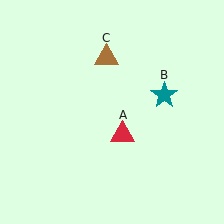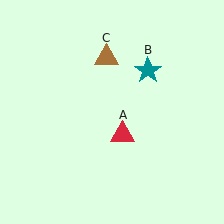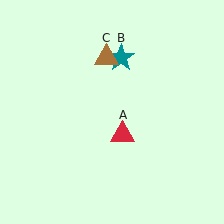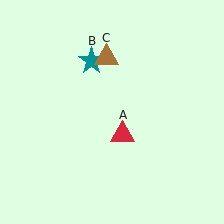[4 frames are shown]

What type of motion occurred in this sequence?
The teal star (object B) rotated counterclockwise around the center of the scene.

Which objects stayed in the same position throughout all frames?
Red triangle (object A) and brown triangle (object C) remained stationary.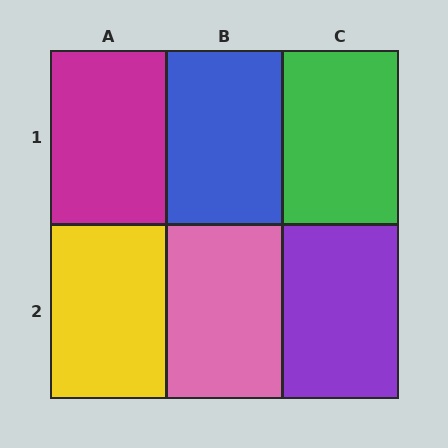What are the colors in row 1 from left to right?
Magenta, blue, green.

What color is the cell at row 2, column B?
Pink.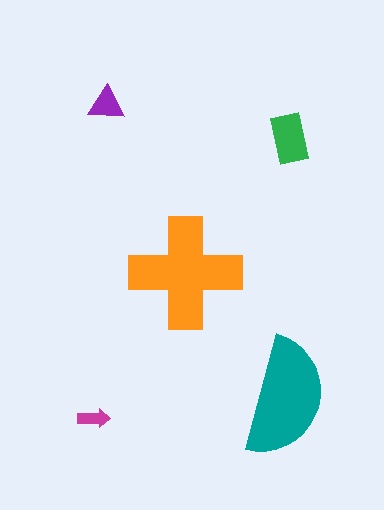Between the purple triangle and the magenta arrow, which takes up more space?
The purple triangle.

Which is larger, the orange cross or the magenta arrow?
The orange cross.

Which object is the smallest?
The magenta arrow.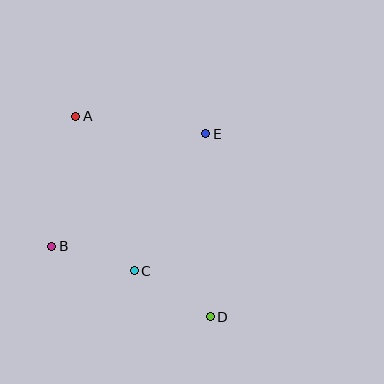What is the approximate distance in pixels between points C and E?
The distance between C and E is approximately 155 pixels.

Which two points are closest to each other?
Points B and C are closest to each other.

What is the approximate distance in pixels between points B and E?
The distance between B and E is approximately 191 pixels.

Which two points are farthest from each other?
Points A and D are farthest from each other.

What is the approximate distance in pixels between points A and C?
The distance between A and C is approximately 165 pixels.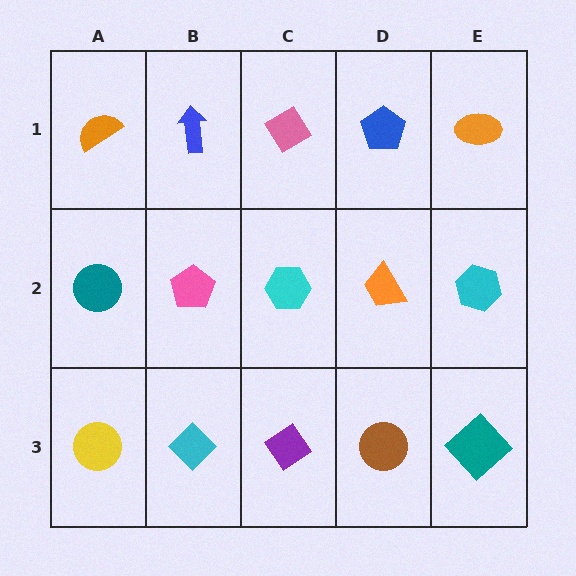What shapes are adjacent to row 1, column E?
A cyan hexagon (row 2, column E), a blue pentagon (row 1, column D).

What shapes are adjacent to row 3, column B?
A pink pentagon (row 2, column B), a yellow circle (row 3, column A), a purple diamond (row 3, column C).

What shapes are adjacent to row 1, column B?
A pink pentagon (row 2, column B), an orange semicircle (row 1, column A), a pink diamond (row 1, column C).